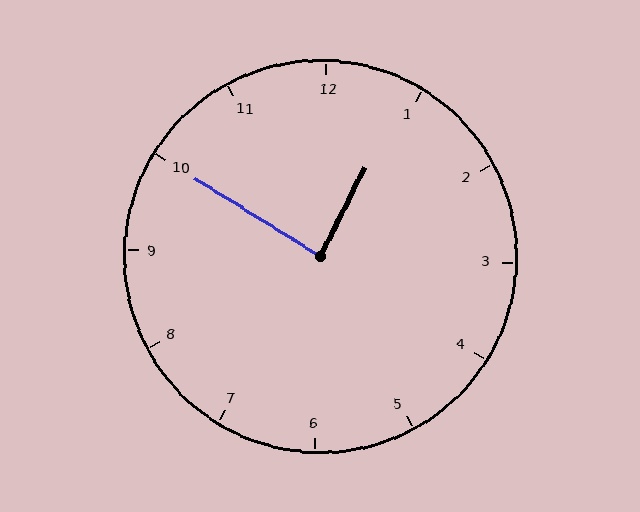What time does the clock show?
12:50.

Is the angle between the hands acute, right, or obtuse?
It is right.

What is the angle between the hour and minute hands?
Approximately 85 degrees.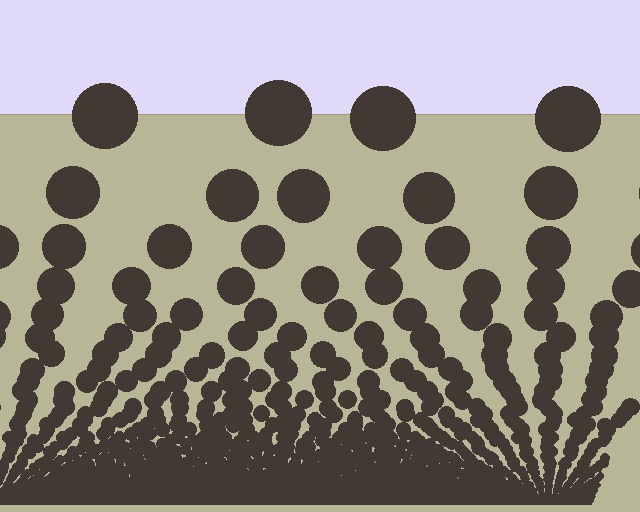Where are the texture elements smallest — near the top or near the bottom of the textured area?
Near the bottom.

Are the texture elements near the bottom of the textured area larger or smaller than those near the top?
Smaller. The gradient is inverted — elements near the bottom are smaller and denser.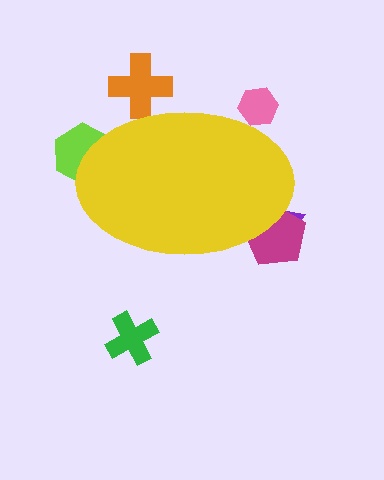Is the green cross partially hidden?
No, the green cross is fully visible.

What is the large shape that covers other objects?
A yellow ellipse.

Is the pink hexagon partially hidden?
Yes, the pink hexagon is partially hidden behind the yellow ellipse.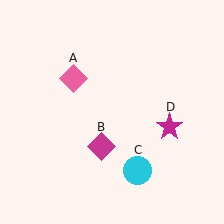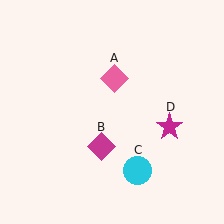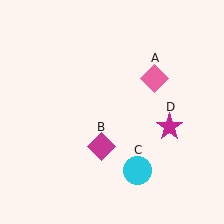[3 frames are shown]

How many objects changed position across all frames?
1 object changed position: pink diamond (object A).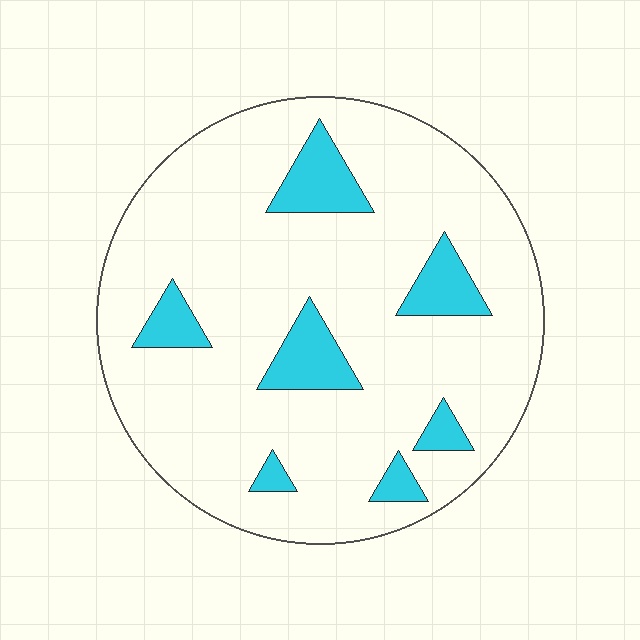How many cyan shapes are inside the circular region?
7.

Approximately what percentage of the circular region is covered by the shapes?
Approximately 15%.